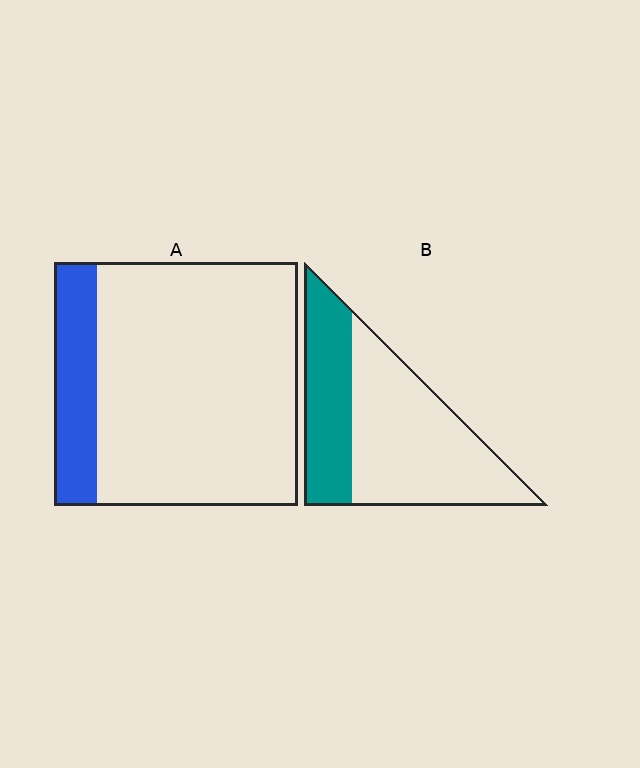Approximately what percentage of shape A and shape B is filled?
A is approximately 20% and B is approximately 35%.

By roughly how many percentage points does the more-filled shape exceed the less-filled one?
By roughly 20 percentage points (B over A).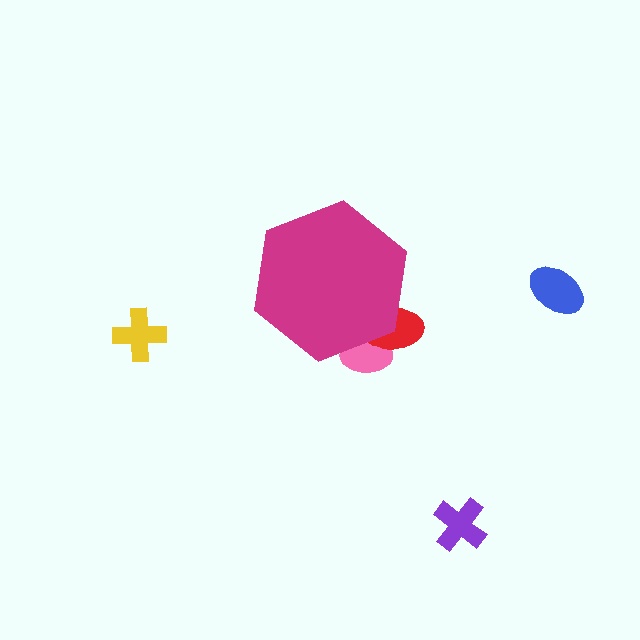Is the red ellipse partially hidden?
Yes, the red ellipse is partially hidden behind the magenta hexagon.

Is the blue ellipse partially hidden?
No, the blue ellipse is fully visible.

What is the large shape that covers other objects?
A magenta hexagon.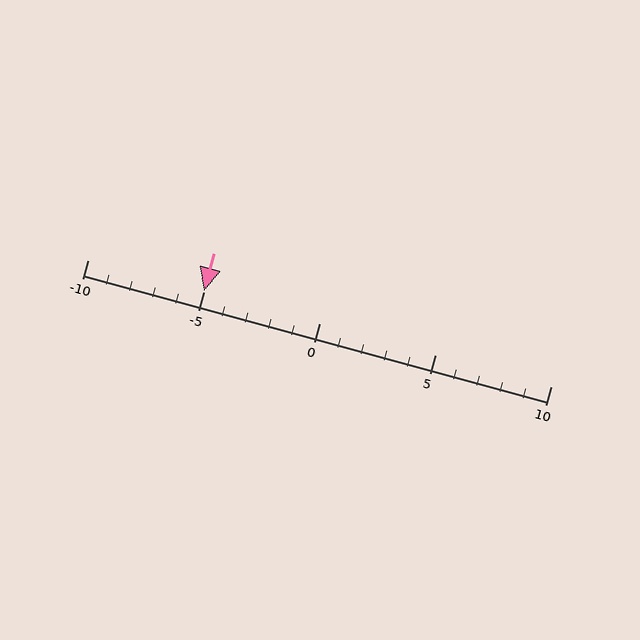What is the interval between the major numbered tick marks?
The major tick marks are spaced 5 units apart.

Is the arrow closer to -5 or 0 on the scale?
The arrow is closer to -5.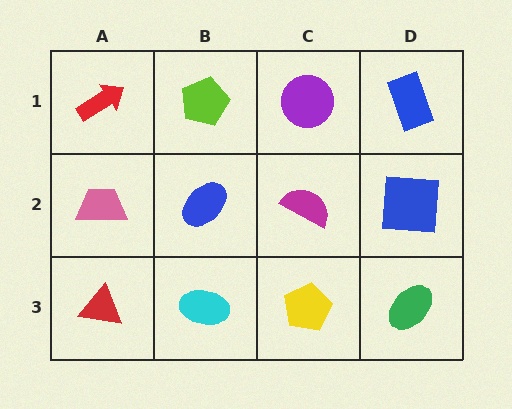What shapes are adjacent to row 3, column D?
A blue square (row 2, column D), a yellow pentagon (row 3, column C).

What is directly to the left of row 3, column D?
A yellow pentagon.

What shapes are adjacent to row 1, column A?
A pink trapezoid (row 2, column A), a lime pentagon (row 1, column B).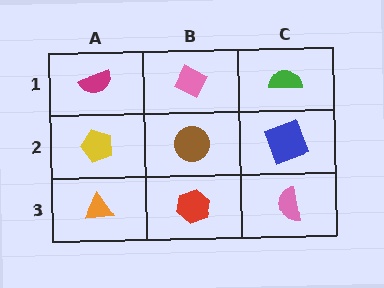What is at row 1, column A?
A magenta semicircle.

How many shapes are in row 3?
3 shapes.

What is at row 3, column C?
A pink semicircle.